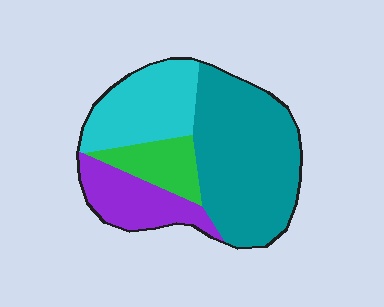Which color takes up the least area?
Green, at roughly 10%.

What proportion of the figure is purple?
Purple covers around 20% of the figure.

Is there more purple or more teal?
Teal.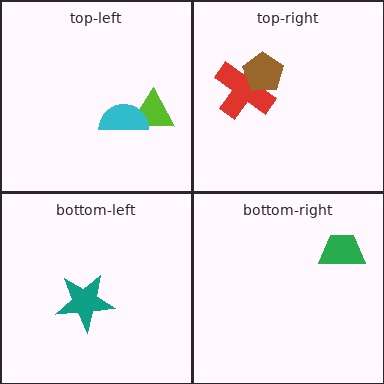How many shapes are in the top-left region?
2.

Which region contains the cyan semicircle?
The top-left region.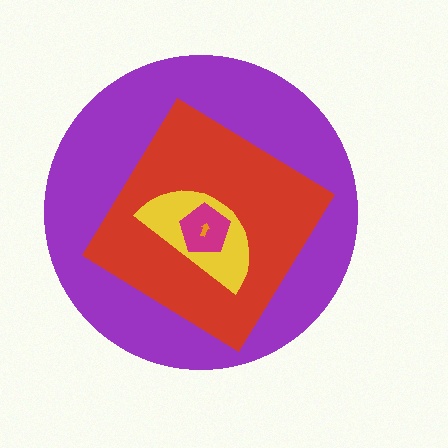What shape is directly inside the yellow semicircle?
The magenta pentagon.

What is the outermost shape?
The purple circle.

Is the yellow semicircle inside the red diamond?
Yes.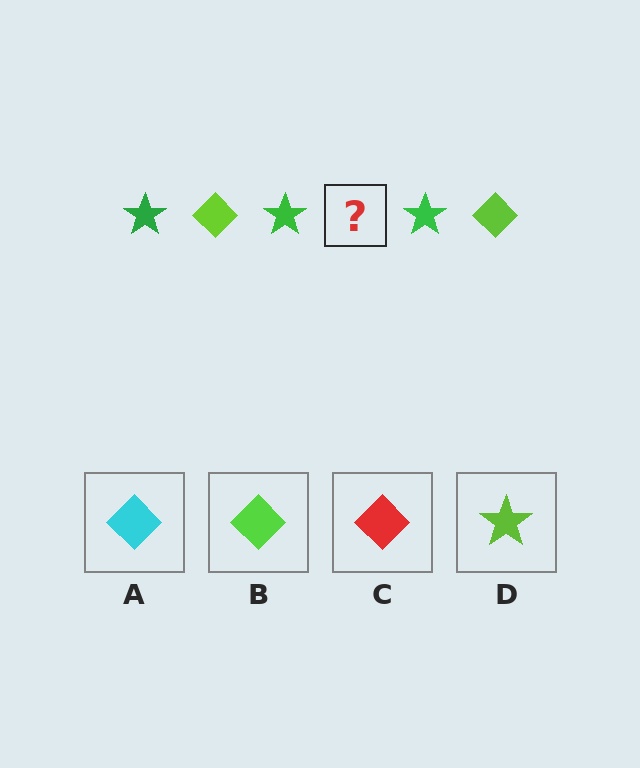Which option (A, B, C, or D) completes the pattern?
B.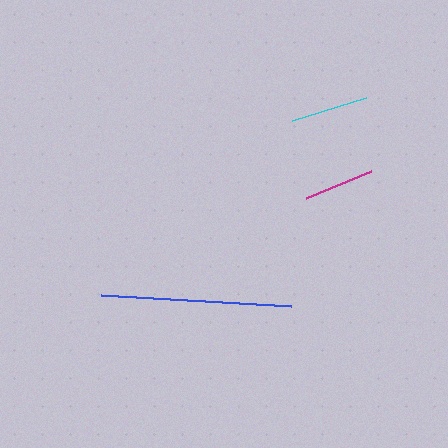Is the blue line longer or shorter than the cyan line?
The blue line is longer than the cyan line.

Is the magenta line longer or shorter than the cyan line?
The cyan line is longer than the magenta line.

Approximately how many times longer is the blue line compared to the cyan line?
The blue line is approximately 2.5 times the length of the cyan line.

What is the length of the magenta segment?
The magenta segment is approximately 71 pixels long.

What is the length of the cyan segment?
The cyan segment is approximately 77 pixels long.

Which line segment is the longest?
The blue line is the longest at approximately 190 pixels.